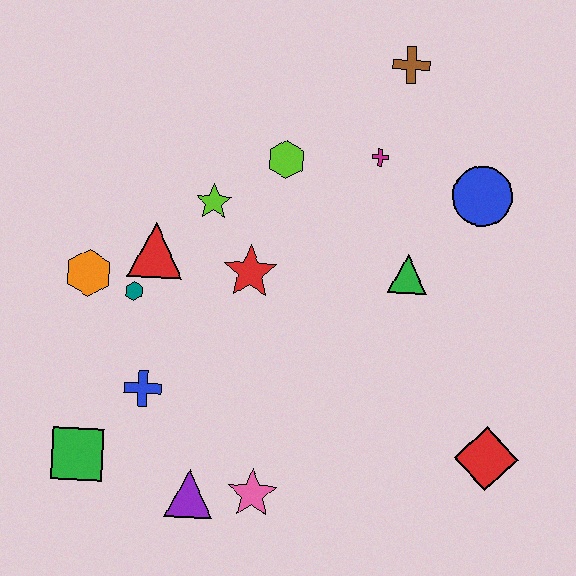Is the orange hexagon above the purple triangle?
Yes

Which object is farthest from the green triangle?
The green square is farthest from the green triangle.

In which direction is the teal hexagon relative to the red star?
The teal hexagon is to the left of the red star.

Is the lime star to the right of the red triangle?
Yes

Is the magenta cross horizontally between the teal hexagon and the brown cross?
Yes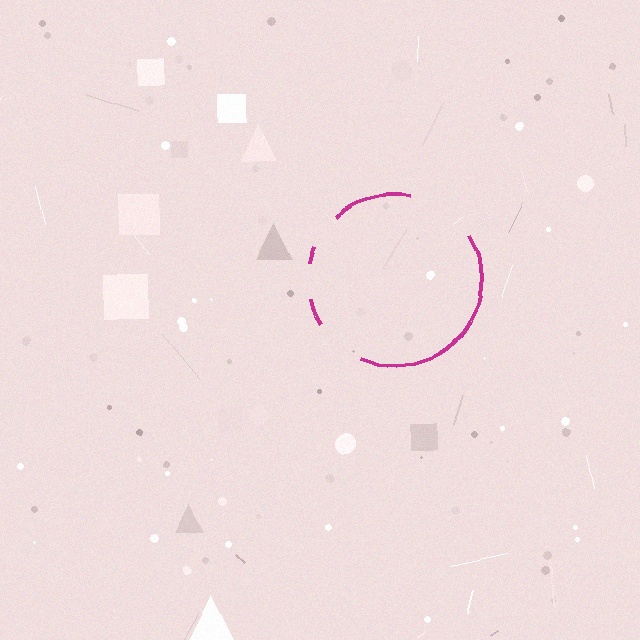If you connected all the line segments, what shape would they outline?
They would outline a circle.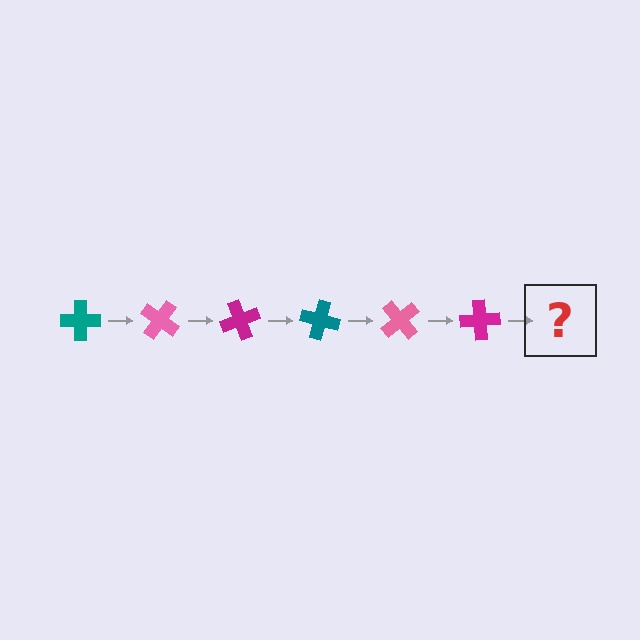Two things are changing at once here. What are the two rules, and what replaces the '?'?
The two rules are that it rotates 35 degrees each step and the color cycles through teal, pink, and magenta. The '?' should be a teal cross, rotated 210 degrees from the start.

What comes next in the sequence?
The next element should be a teal cross, rotated 210 degrees from the start.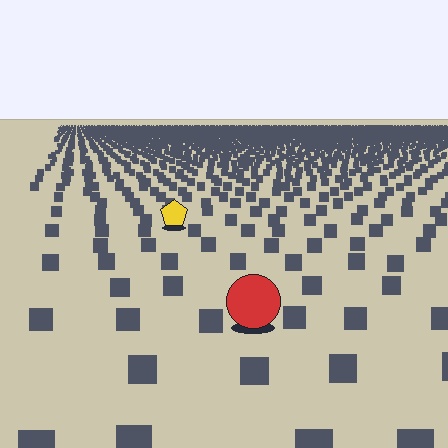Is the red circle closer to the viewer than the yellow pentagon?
Yes. The red circle is closer — you can tell from the texture gradient: the ground texture is coarser near it.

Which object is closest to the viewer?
The red circle is closest. The texture marks near it are larger and more spread out.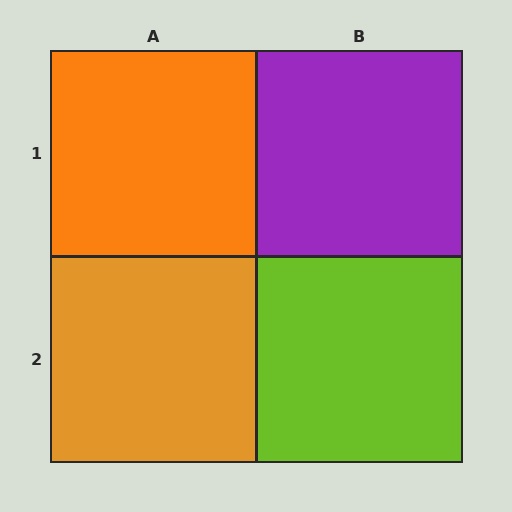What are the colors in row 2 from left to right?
Orange, lime.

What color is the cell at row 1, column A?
Orange.